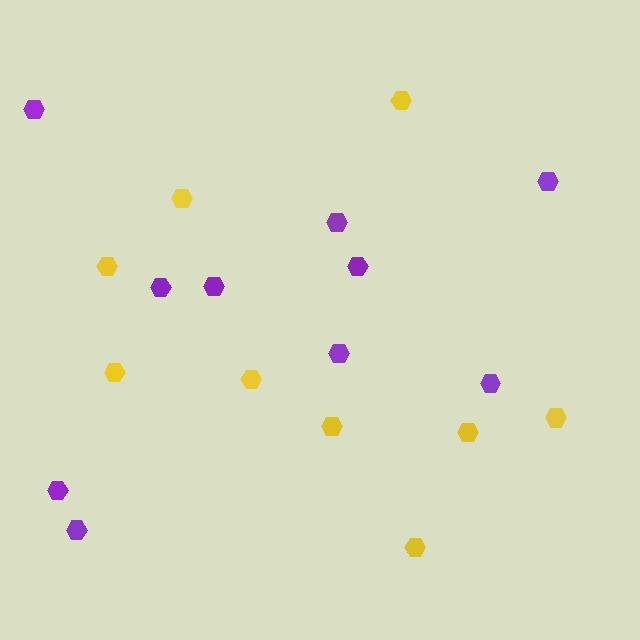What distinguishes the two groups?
There are 2 groups: one group of purple hexagons (10) and one group of yellow hexagons (9).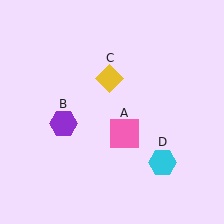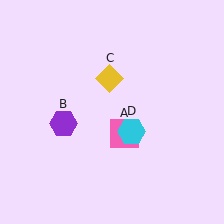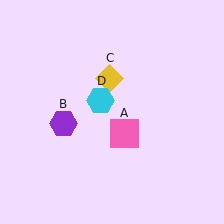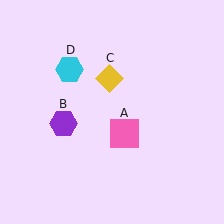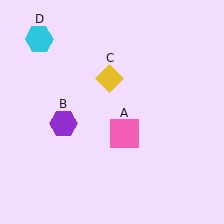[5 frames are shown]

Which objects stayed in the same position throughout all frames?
Pink square (object A) and purple hexagon (object B) and yellow diamond (object C) remained stationary.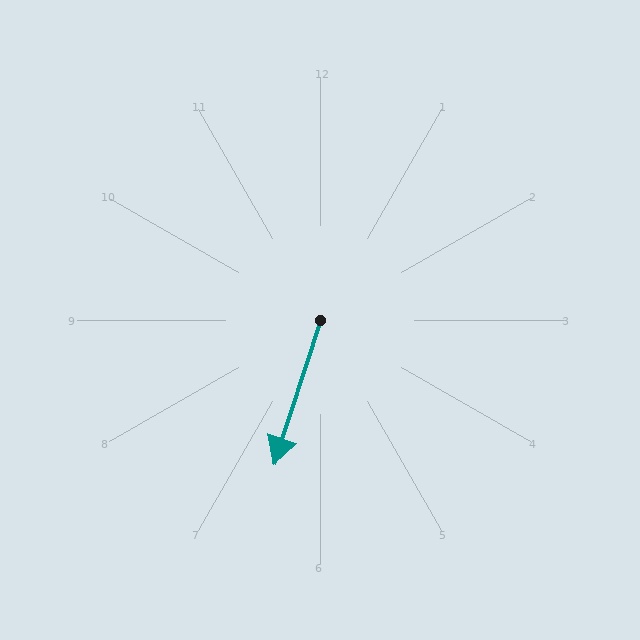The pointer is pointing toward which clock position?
Roughly 7 o'clock.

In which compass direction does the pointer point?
South.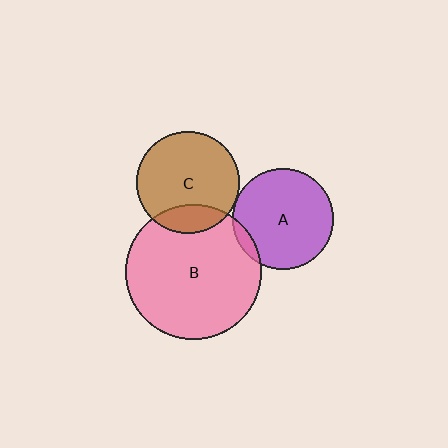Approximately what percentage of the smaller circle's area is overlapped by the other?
Approximately 5%.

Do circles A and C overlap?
Yes.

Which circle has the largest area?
Circle B (pink).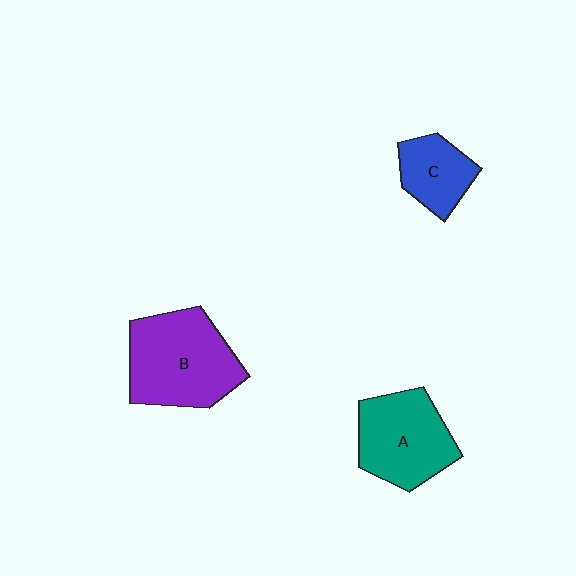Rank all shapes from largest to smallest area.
From largest to smallest: B (purple), A (teal), C (blue).